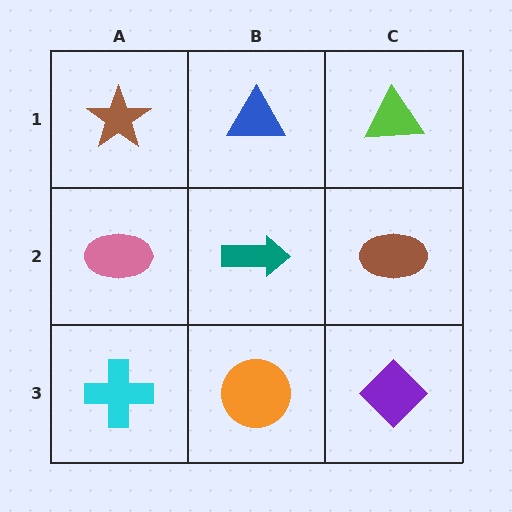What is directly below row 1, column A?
A pink ellipse.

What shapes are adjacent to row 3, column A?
A pink ellipse (row 2, column A), an orange circle (row 3, column B).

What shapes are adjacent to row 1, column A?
A pink ellipse (row 2, column A), a blue triangle (row 1, column B).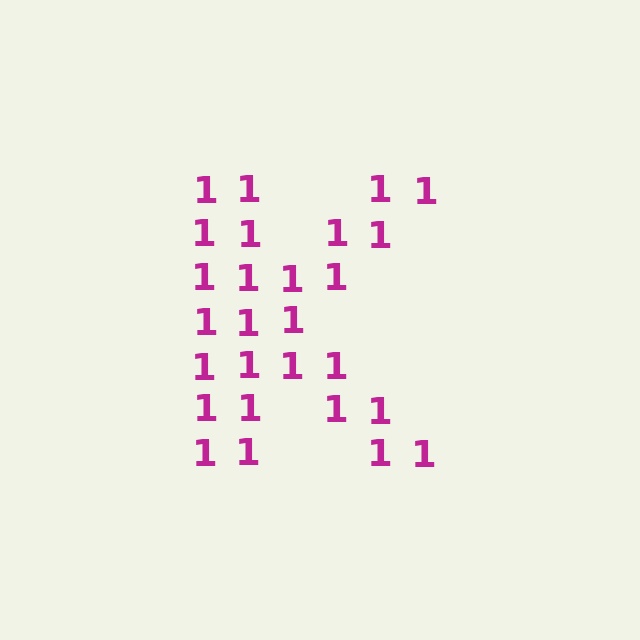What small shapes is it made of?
It is made of small digit 1's.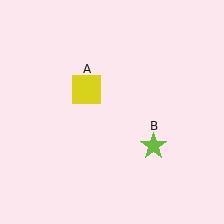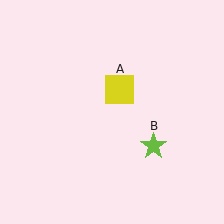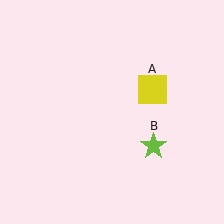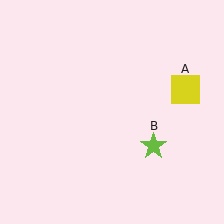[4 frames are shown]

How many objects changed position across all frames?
1 object changed position: yellow square (object A).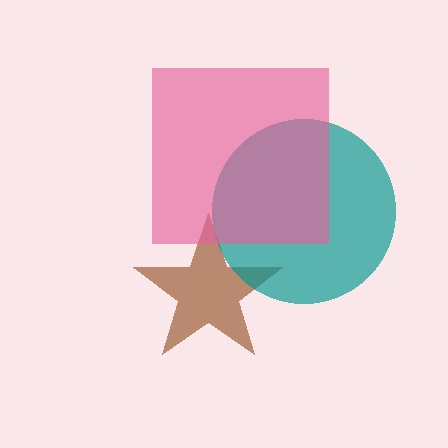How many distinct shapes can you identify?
There are 3 distinct shapes: a brown star, a teal circle, a pink square.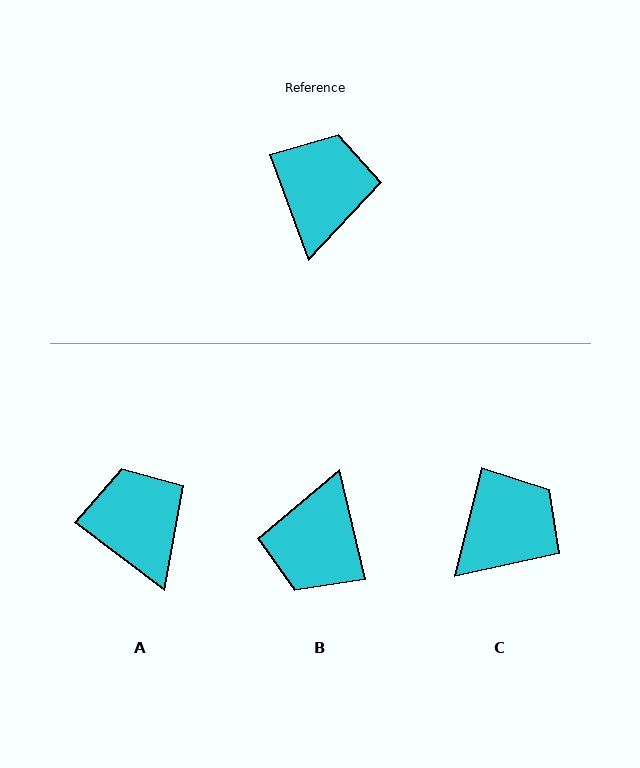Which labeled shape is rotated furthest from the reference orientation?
B, about 173 degrees away.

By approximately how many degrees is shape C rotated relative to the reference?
Approximately 34 degrees clockwise.